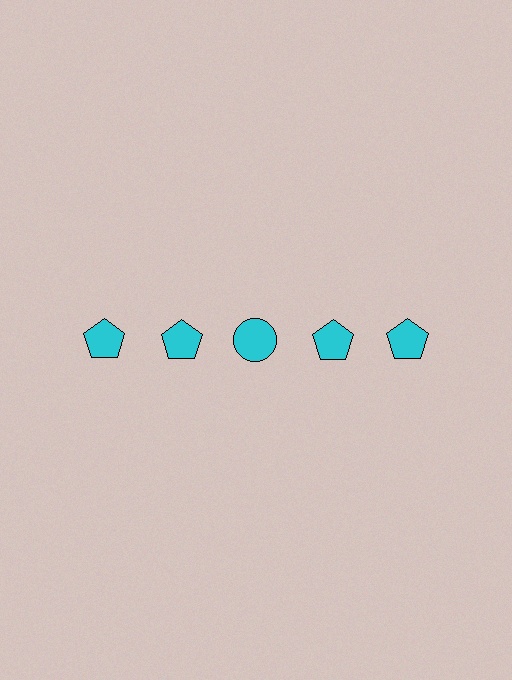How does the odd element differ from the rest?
It has a different shape: circle instead of pentagon.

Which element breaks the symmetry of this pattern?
The cyan circle in the top row, center column breaks the symmetry. All other shapes are cyan pentagons.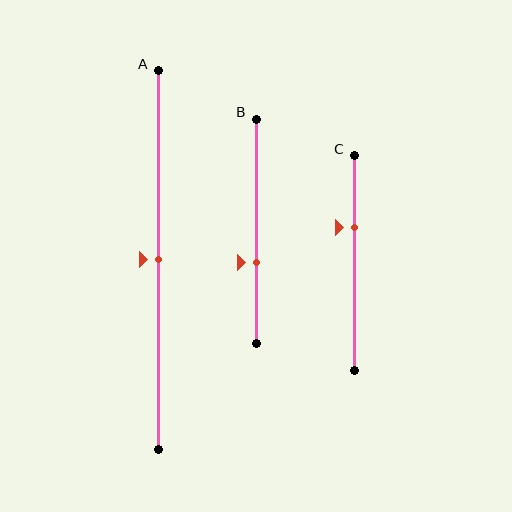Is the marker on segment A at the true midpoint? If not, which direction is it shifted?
Yes, the marker on segment A is at the true midpoint.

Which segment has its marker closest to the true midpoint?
Segment A has its marker closest to the true midpoint.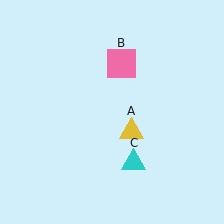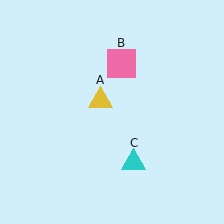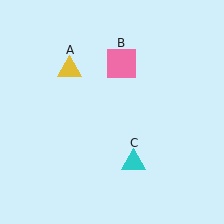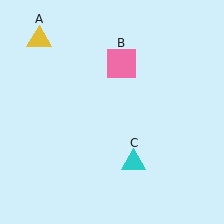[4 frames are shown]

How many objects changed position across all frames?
1 object changed position: yellow triangle (object A).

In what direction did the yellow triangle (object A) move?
The yellow triangle (object A) moved up and to the left.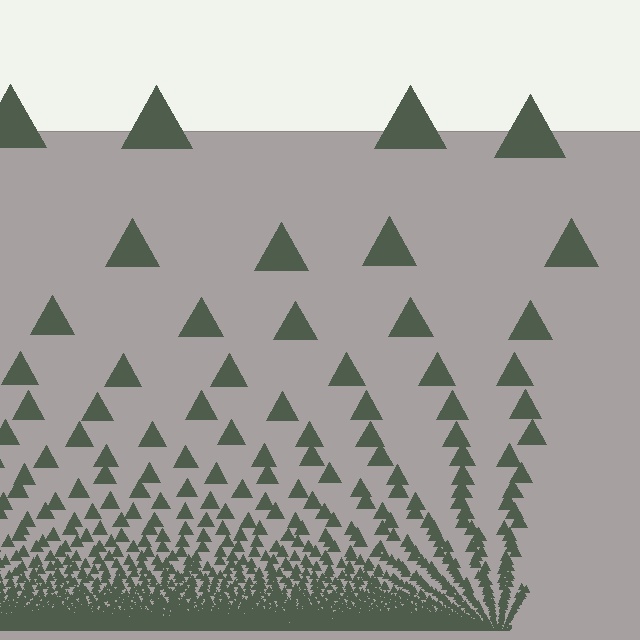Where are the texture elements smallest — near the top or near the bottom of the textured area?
Near the bottom.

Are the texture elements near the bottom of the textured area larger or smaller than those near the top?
Smaller. The gradient is inverted — elements near the bottom are smaller and denser.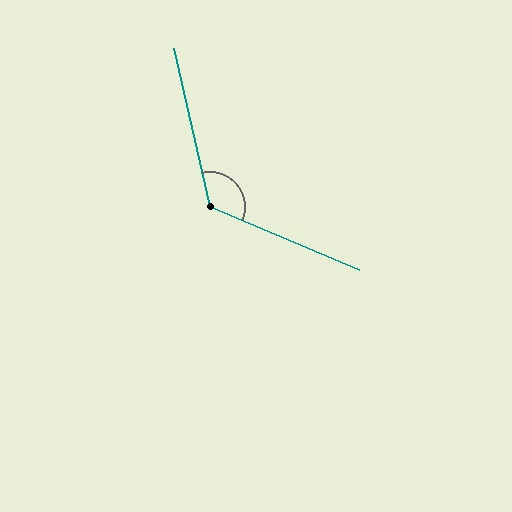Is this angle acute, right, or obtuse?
It is obtuse.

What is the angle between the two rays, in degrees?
Approximately 125 degrees.